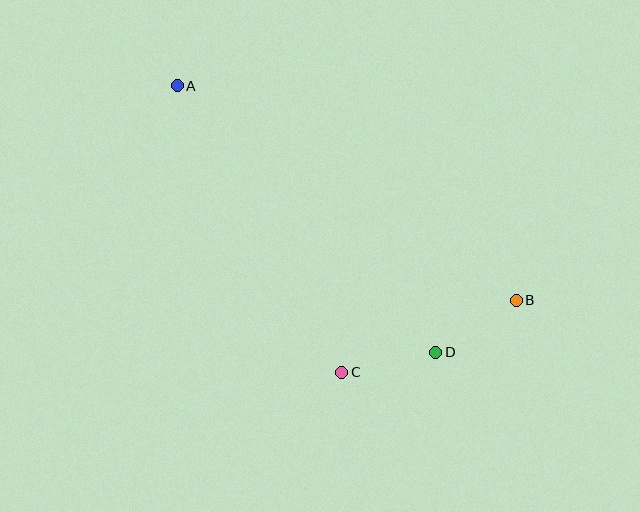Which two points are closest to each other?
Points C and D are closest to each other.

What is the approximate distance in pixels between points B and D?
The distance between B and D is approximately 96 pixels.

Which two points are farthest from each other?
Points A and B are farthest from each other.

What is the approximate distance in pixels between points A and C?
The distance between A and C is approximately 331 pixels.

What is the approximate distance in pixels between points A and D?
The distance between A and D is approximately 371 pixels.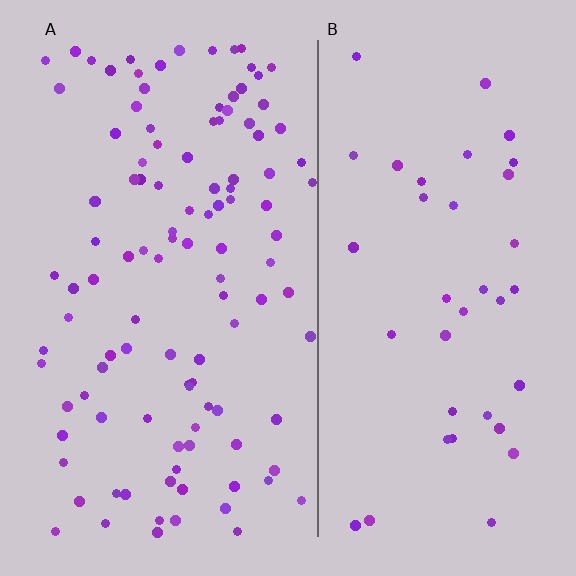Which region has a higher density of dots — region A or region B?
A (the left).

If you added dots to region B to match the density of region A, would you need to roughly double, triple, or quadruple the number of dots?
Approximately triple.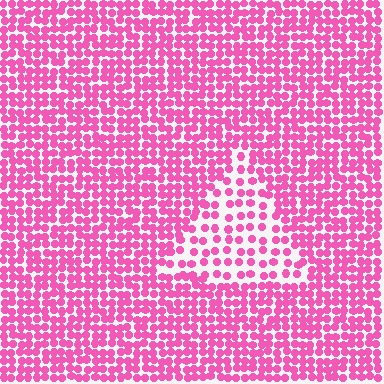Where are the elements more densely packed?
The elements are more densely packed outside the triangle boundary.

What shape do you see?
I see a triangle.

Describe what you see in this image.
The image contains small pink elements arranged at two different densities. A triangle-shaped region is visible where the elements are less densely packed than the surrounding area.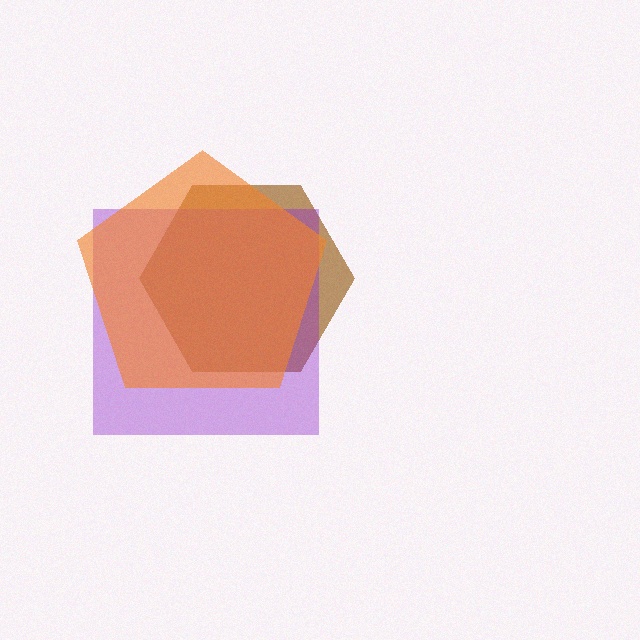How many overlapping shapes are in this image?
There are 3 overlapping shapes in the image.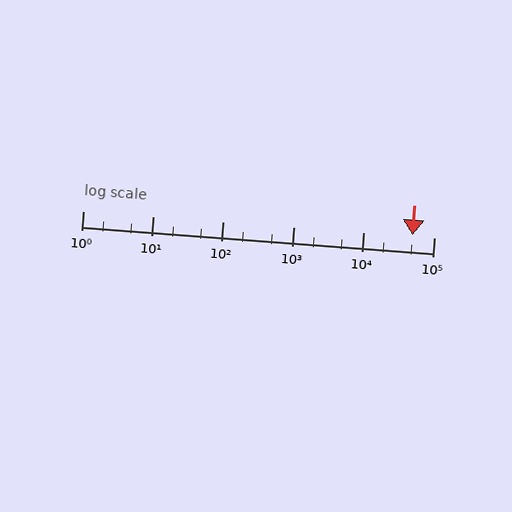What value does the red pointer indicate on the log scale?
The pointer indicates approximately 50000.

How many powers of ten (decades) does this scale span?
The scale spans 5 decades, from 1 to 100000.